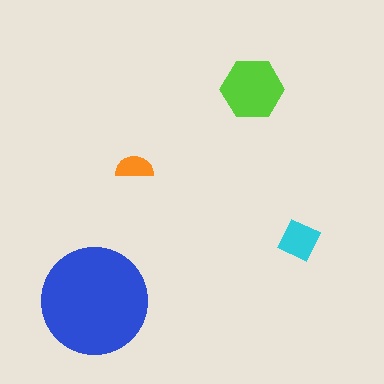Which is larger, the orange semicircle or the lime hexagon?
The lime hexagon.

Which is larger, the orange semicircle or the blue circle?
The blue circle.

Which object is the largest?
The blue circle.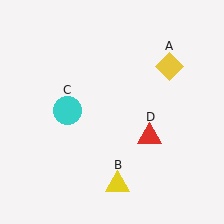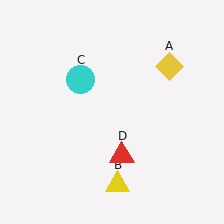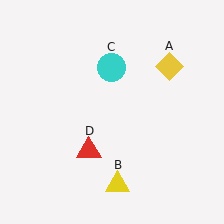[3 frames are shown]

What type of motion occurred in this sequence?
The cyan circle (object C), red triangle (object D) rotated clockwise around the center of the scene.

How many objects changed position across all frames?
2 objects changed position: cyan circle (object C), red triangle (object D).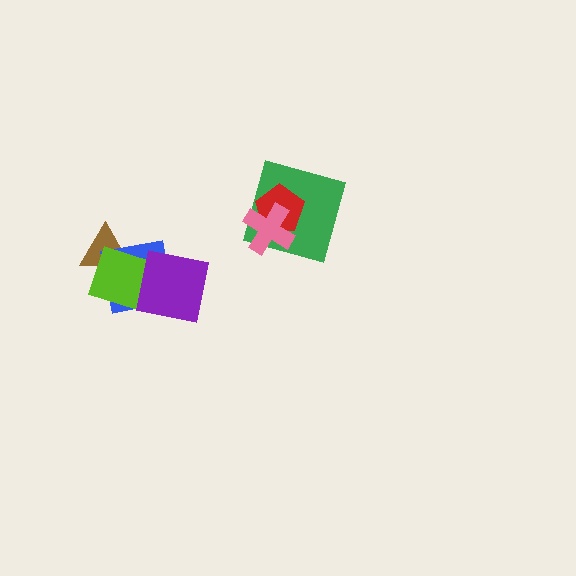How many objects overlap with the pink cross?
2 objects overlap with the pink cross.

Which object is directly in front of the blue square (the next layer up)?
The lime square is directly in front of the blue square.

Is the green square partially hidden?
Yes, it is partially covered by another shape.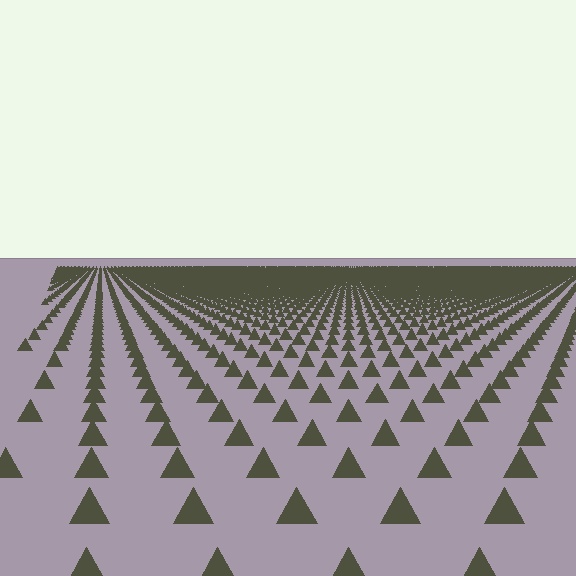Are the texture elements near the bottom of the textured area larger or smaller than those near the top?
Larger. Near the bottom, elements are closer to the viewer and appear at a bigger on-screen size.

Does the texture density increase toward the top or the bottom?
Density increases toward the top.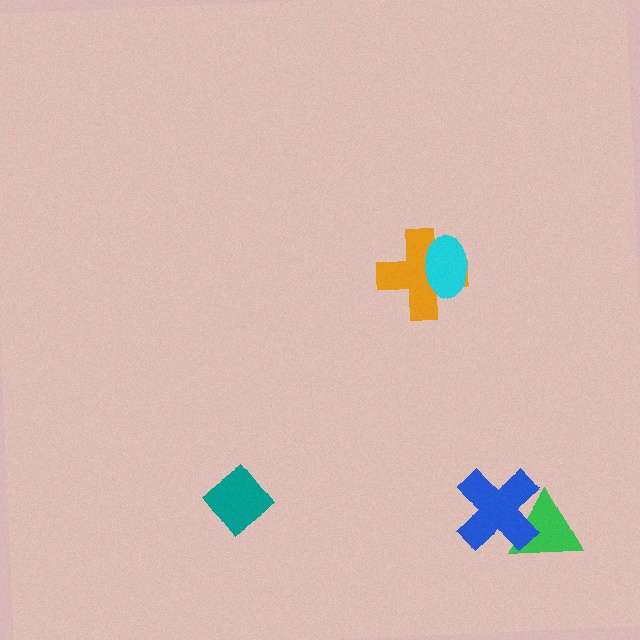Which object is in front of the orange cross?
The cyan ellipse is in front of the orange cross.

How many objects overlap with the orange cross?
1 object overlaps with the orange cross.